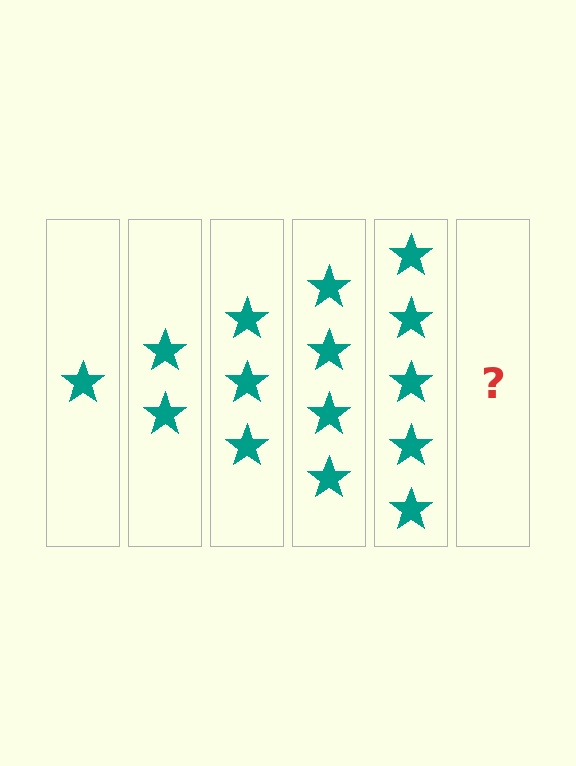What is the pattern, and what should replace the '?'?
The pattern is that each step adds one more star. The '?' should be 6 stars.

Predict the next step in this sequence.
The next step is 6 stars.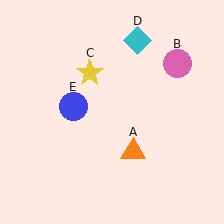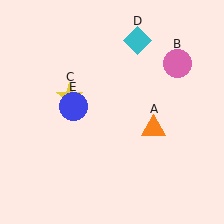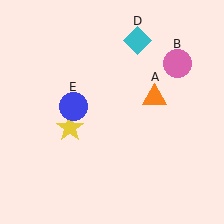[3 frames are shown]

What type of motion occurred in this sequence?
The orange triangle (object A), yellow star (object C) rotated counterclockwise around the center of the scene.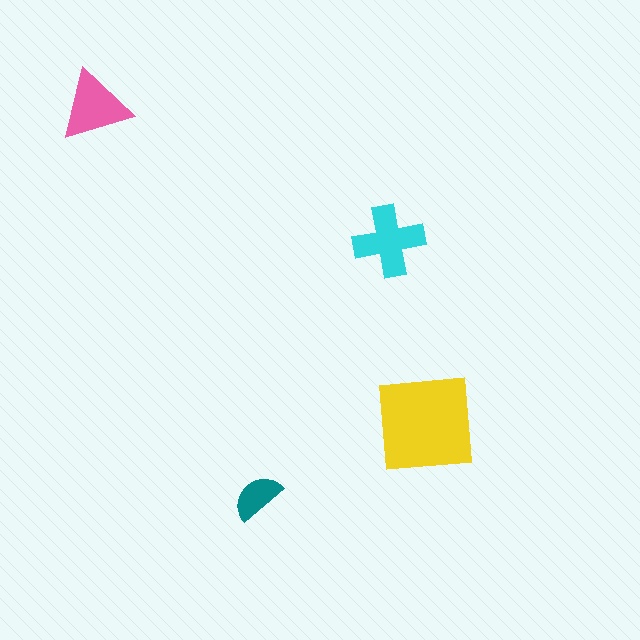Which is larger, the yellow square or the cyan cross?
The yellow square.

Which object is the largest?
The yellow square.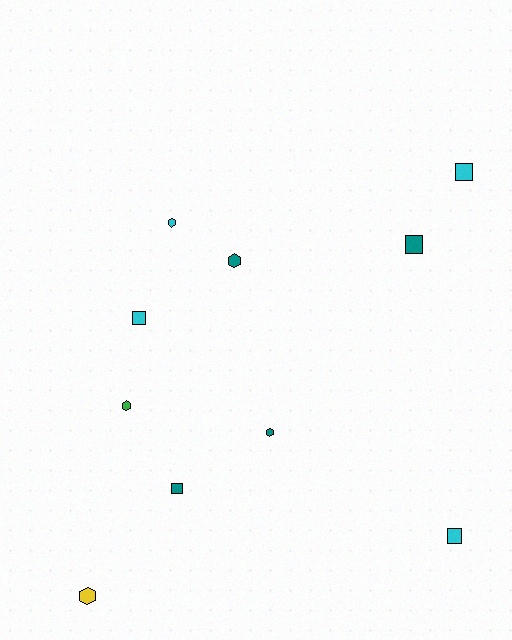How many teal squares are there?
There are 2 teal squares.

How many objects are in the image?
There are 10 objects.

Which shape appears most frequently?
Hexagon, with 5 objects.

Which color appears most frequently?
Cyan, with 4 objects.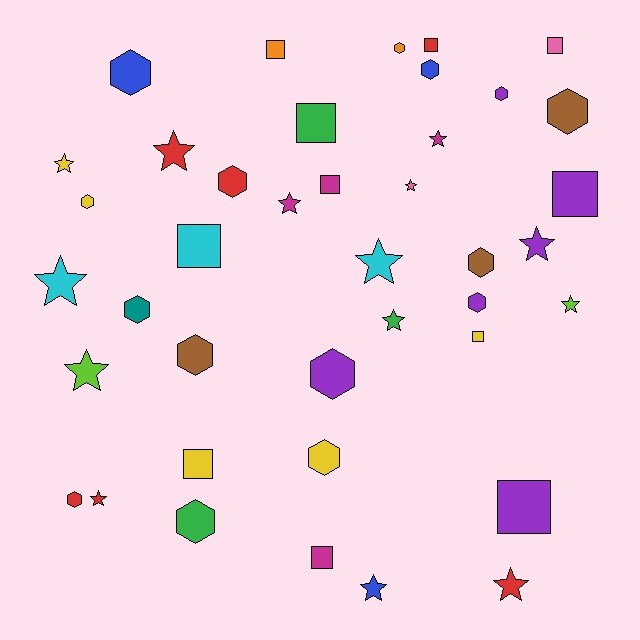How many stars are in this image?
There are 14 stars.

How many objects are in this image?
There are 40 objects.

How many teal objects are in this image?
There is 1 teal object.